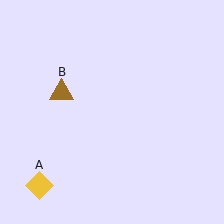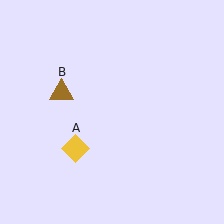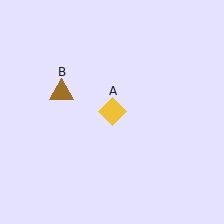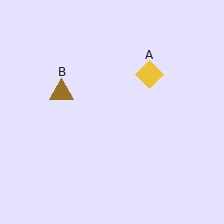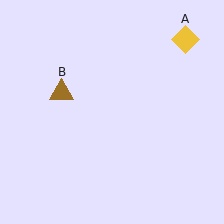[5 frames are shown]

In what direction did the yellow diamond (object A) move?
The yellow diamond (object A) moved up and to the right.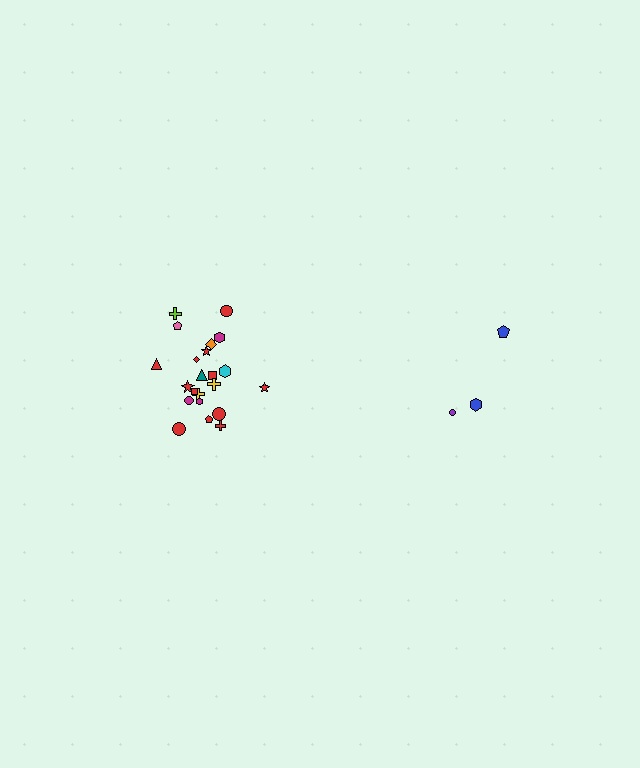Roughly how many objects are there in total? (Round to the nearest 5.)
Roughly 25 objects in total.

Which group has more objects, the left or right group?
The left group.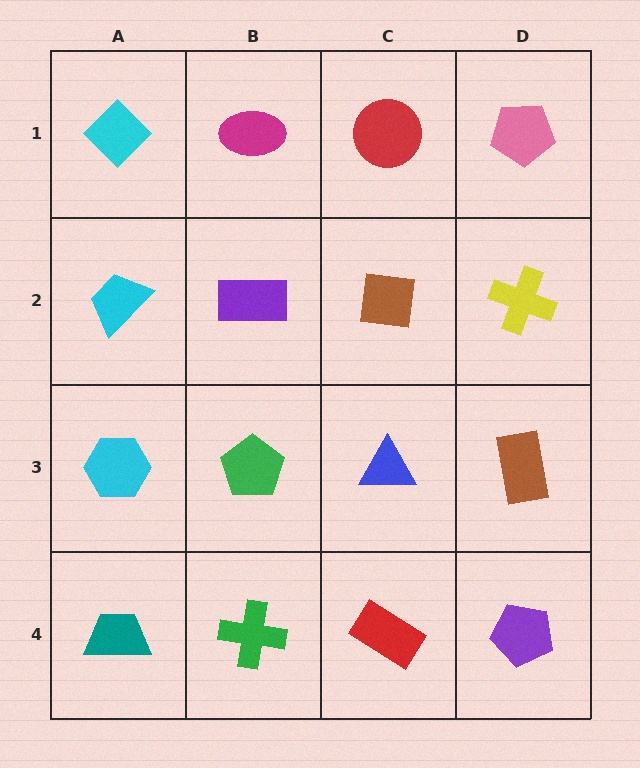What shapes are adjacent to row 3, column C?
A brown square (row 2, column C), a red rectangle (row 4, column C), a green pentagon (row 3, column B), a brown rectangle (row 3, column D).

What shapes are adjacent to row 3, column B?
A purple rectangle (row 2, column B), a green cross (row 4, column B), a cyan hexagon (row 3, column A), a blue triangle (row 3, column C).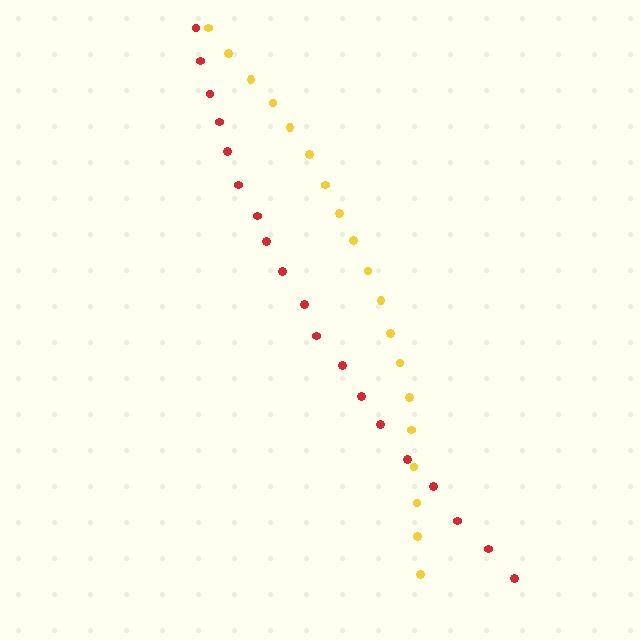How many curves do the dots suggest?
There are 2 distinct paths.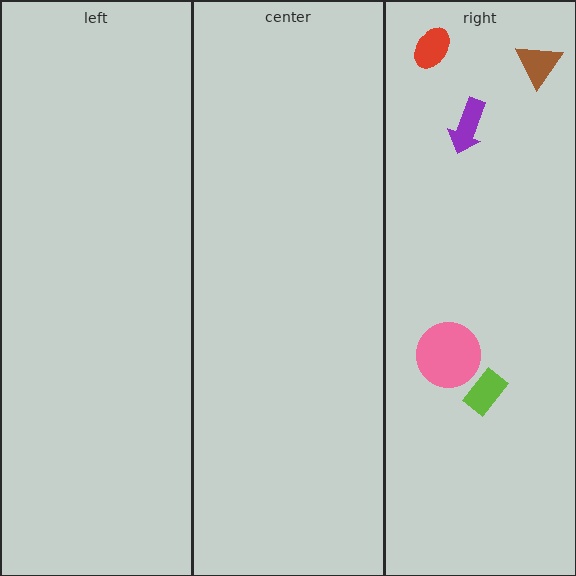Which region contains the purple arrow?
The right region.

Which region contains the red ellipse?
The right region.